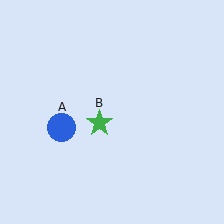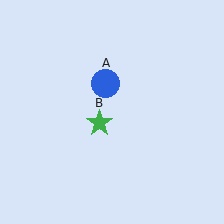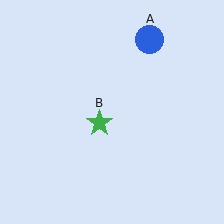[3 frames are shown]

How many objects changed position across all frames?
1 object changed position: blue circle (object A).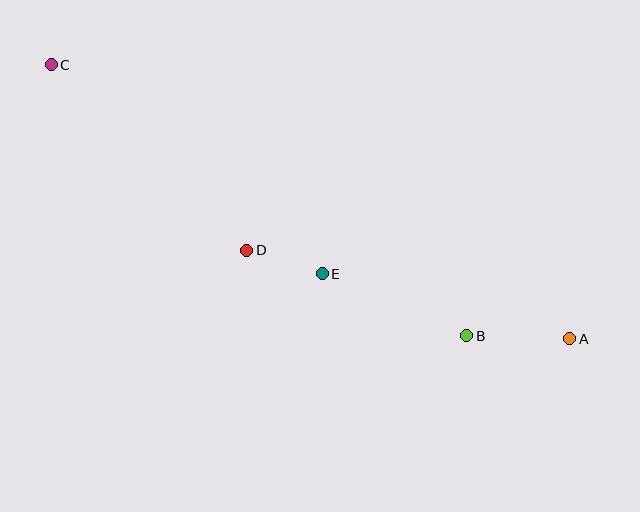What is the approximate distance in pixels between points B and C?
The distance between B and C is approximately 496 pixels.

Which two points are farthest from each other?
Points A and C are farthest from each other.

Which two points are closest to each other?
Points D and E are closest to each other.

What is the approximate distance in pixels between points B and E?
The distance between B and E is approximately 157 pixels.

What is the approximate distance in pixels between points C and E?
The distance between C and E is approximately 342 pixels.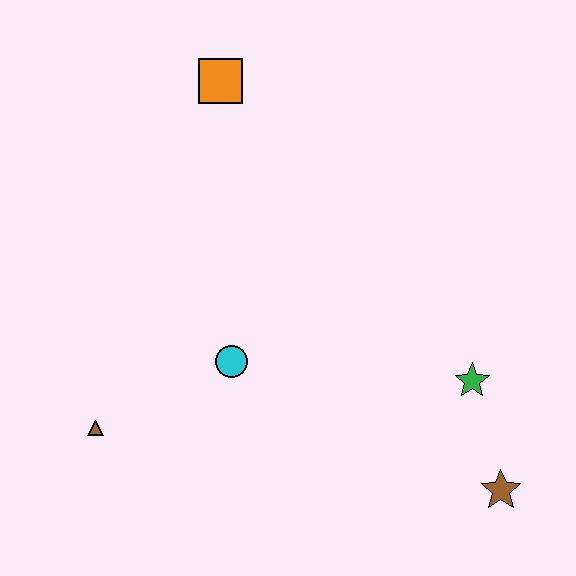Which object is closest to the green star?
The brown star is closest to the green star.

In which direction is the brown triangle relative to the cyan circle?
The brown triangle is to the left of the cyan circle.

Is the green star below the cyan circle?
Yes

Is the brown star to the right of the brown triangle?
Yes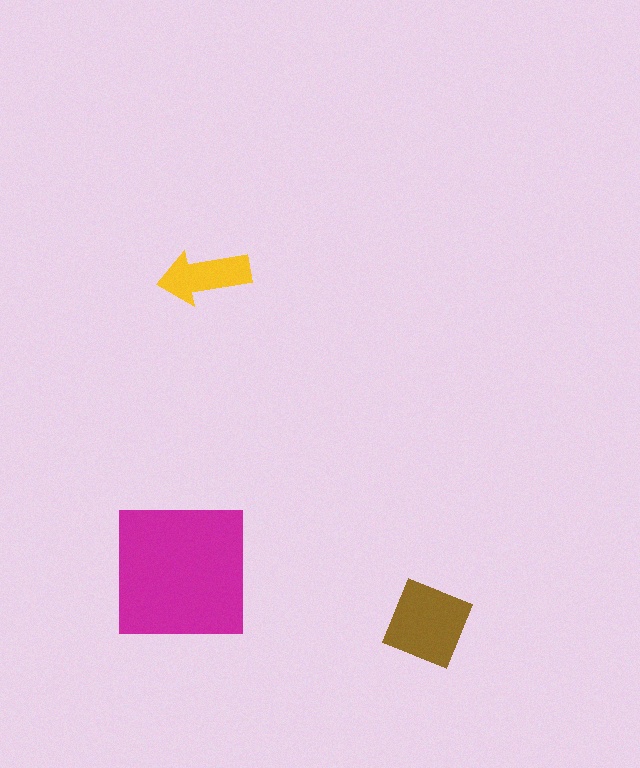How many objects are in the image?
There are 3 objects in the image.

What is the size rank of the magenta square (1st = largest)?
1st.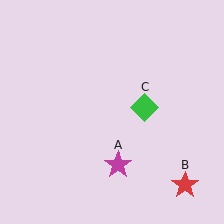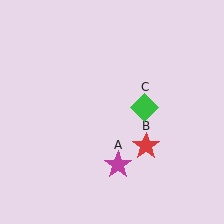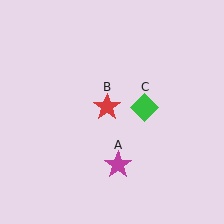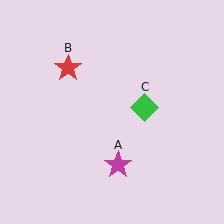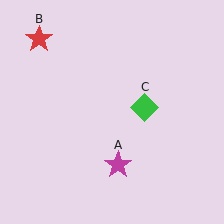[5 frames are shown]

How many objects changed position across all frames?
1 object changed position: red star (object B).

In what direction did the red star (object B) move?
The red star (object B) moved up and to the left.